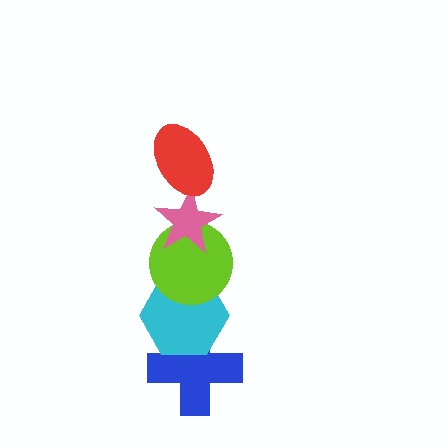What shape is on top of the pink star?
The red ellipse is on top of the pink star.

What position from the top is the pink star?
The pink star is 2nd from the top.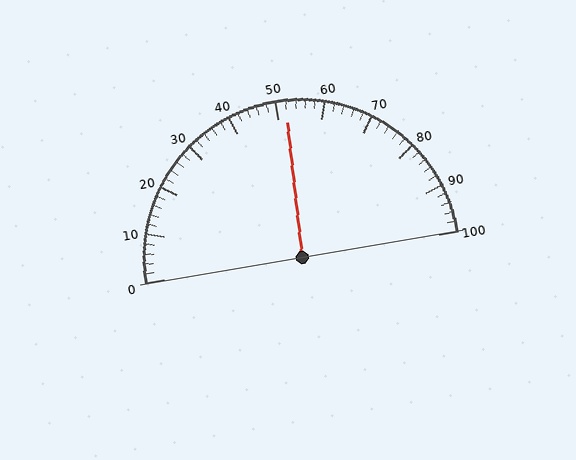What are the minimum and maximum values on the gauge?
The gauge ranges from 0 to 100.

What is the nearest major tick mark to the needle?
The nearest major tick mark is 50.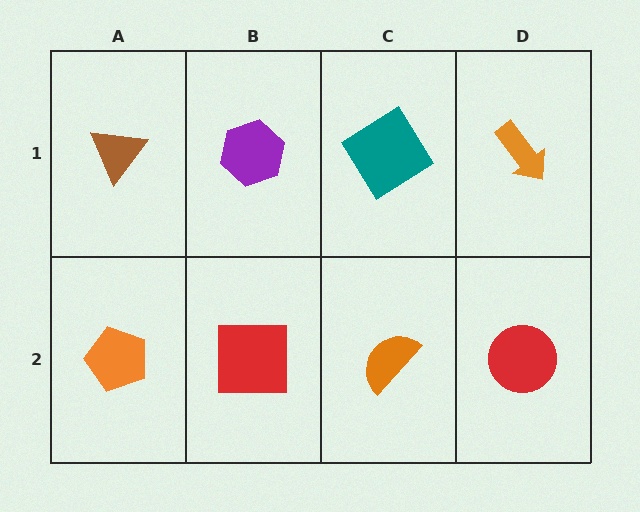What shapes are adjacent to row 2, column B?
A purple hexagon (row 1, column B), an orange pentagon (row 2, column A), an orange semicircle (row 2, column C).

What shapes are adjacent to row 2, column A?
A brown triangle (row 1, column A), a red square (row 2, column B).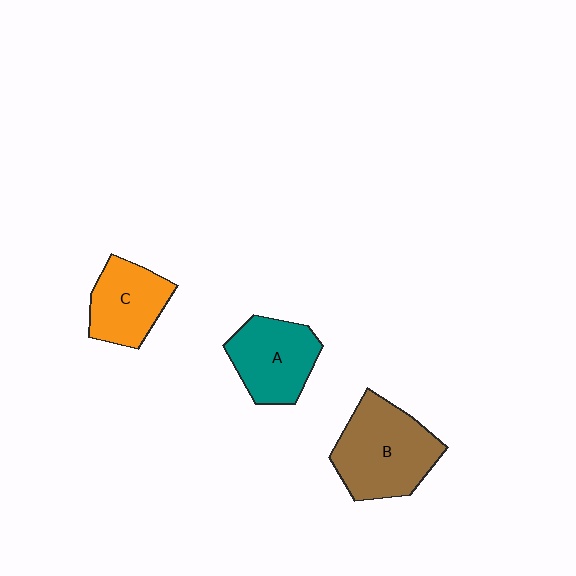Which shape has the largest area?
Shape B (brown).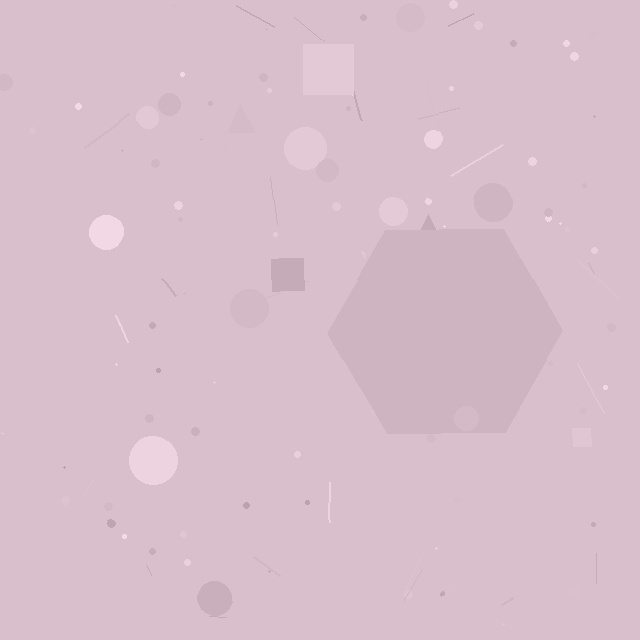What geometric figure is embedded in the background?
A hexagon is embedded in the background.